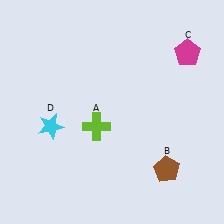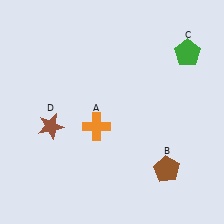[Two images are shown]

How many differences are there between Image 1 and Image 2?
There are 3 differences between the two images.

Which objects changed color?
A changed from lime to orange. C changed from magenta to green. D changed from cyan to brown.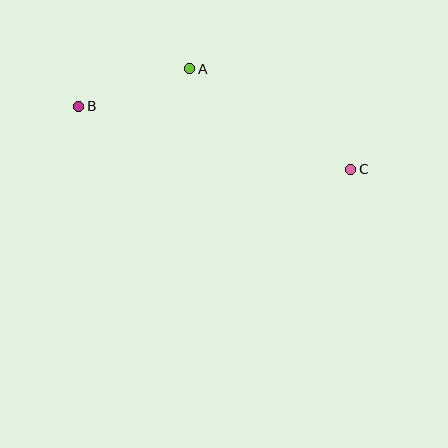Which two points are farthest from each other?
Points B and C are farthest from each other.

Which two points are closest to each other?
Points A and B are closest to each other.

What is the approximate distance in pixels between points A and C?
The distance between A and C is approximately 190 pixels.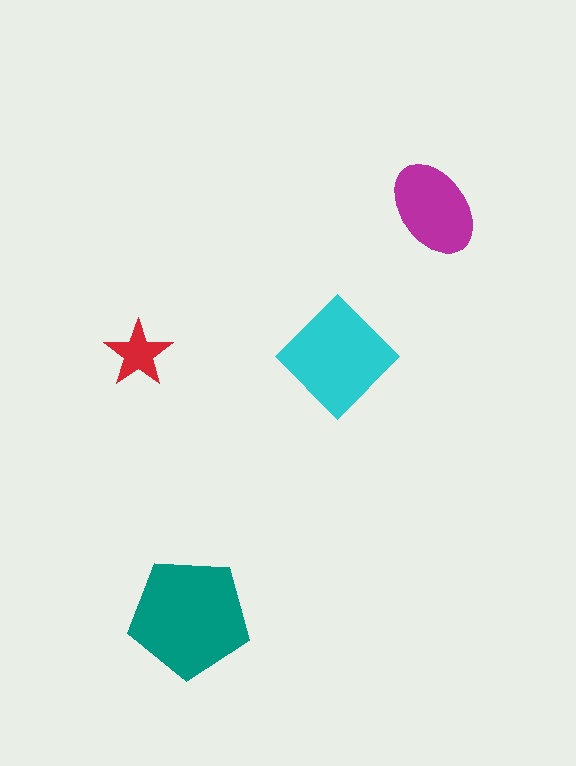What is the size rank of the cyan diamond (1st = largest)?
2nd.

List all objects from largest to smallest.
The teal pentagon, the cyan diamond, the magenta ellipse, the red star.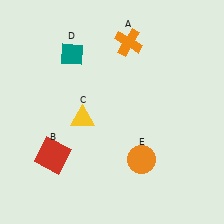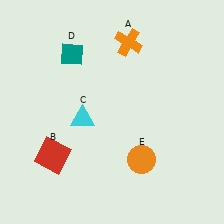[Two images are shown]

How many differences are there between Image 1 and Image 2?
There is 1 difference between the two images.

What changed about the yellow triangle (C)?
In Image 1, C is yellow. In Image 2, it changed to cyan.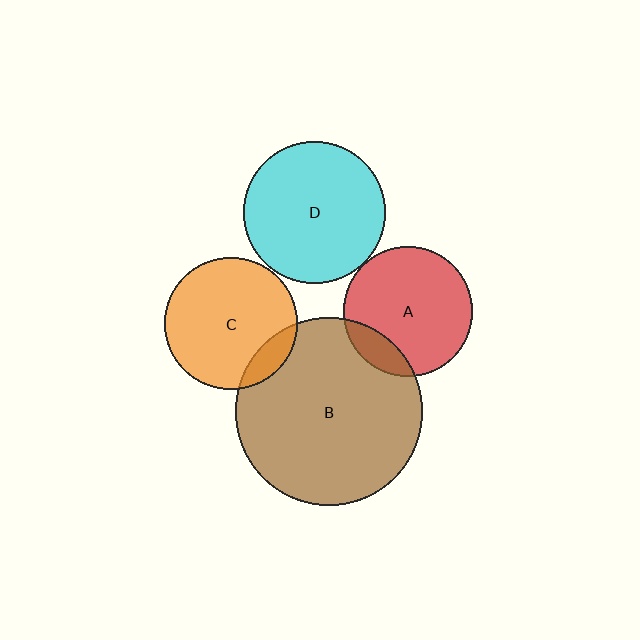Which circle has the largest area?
Circle B (brown).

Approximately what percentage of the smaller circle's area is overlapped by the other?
Approximately 15%.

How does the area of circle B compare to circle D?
Approximately 1.8 times.